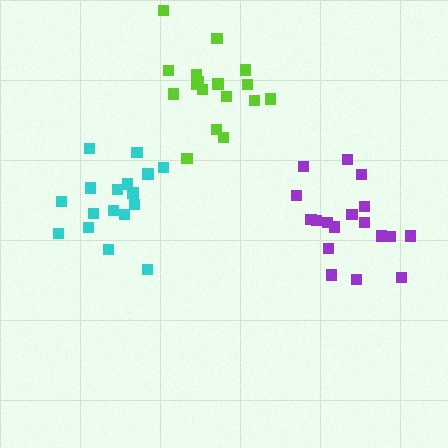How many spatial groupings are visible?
There are 3 spatial groupings.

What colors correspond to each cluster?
The clusters are colored: cyan, lime, purple.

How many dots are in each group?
Group 1: 18 dots, Group 2: 17 dots, Group 3: 18 dots (53 total).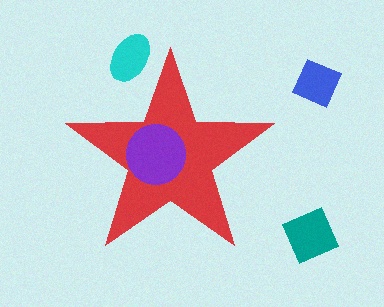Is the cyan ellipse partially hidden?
Yes, the cyan ellipse is partially hidden behind the red star.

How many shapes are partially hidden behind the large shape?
1 shape is partially hidden.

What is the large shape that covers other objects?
A red star.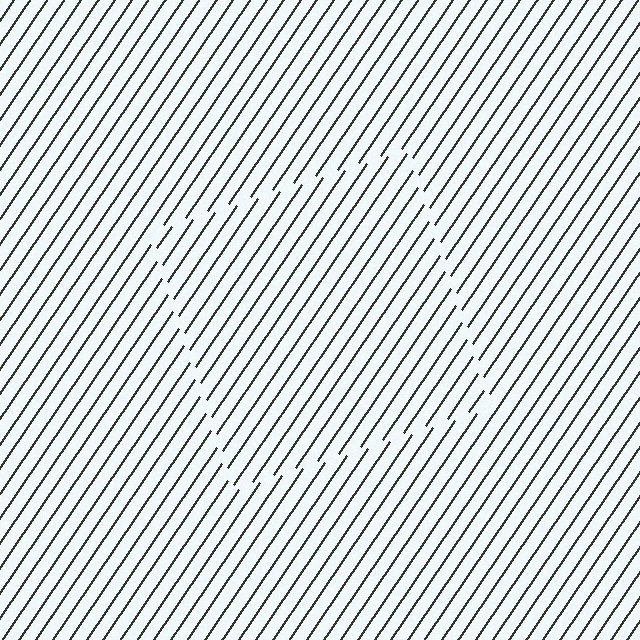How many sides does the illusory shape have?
4 sides — the line-ends trace a square.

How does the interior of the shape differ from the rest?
The interior of the shape contains the same grating, shifted by half a period — the contour is defined by the phase discontinuity where line-ends from the inner and outer gratings abut.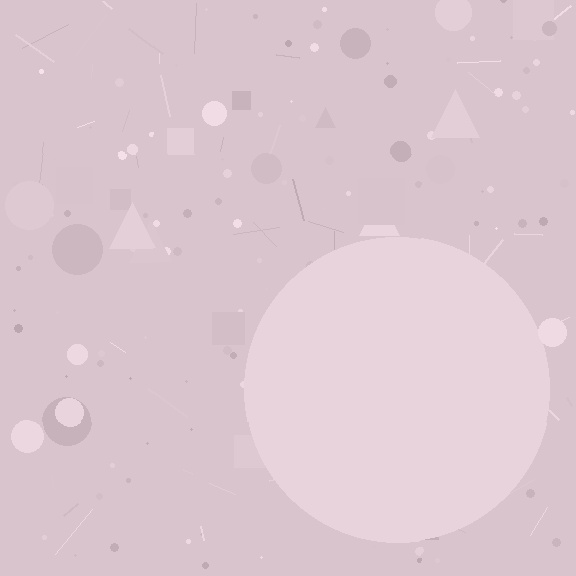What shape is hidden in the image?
A circle is hidden in the image.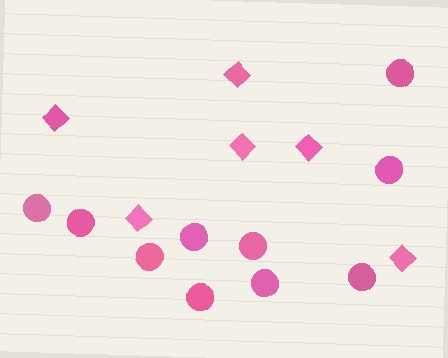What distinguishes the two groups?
There are 2 groups: one group of diamonds (6) and one group of circles (10).